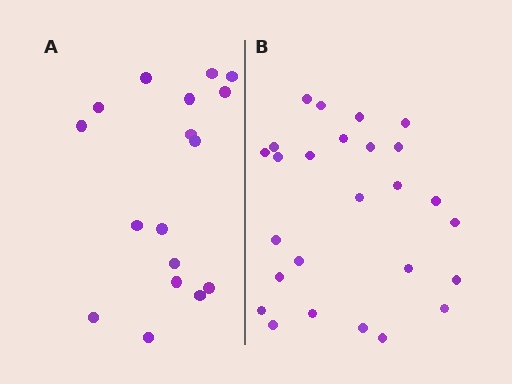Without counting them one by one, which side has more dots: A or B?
Region B (the right region) has more dots.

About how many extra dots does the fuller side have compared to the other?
Region B has roughly 8 or so more dots than region A.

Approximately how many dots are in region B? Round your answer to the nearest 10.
About 30 dots. (The exact count is 26, which rounds to 30.)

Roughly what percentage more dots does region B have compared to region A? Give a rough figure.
About 55% more.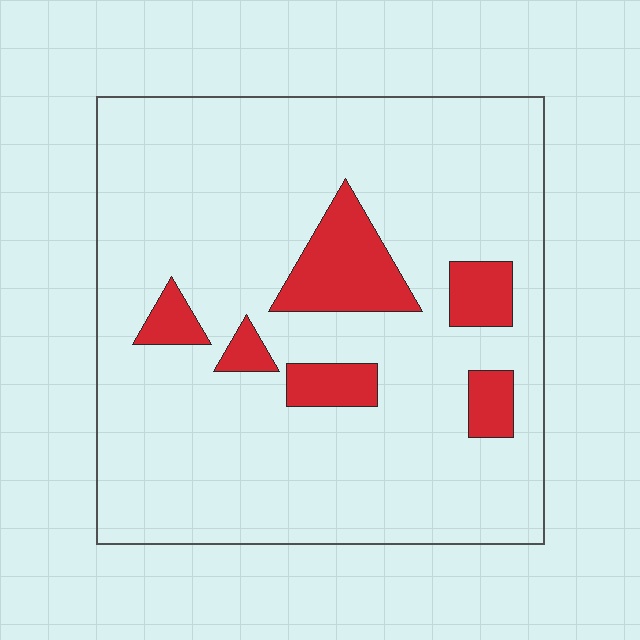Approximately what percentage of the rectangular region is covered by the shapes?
Approximately 15%.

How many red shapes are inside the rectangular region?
6.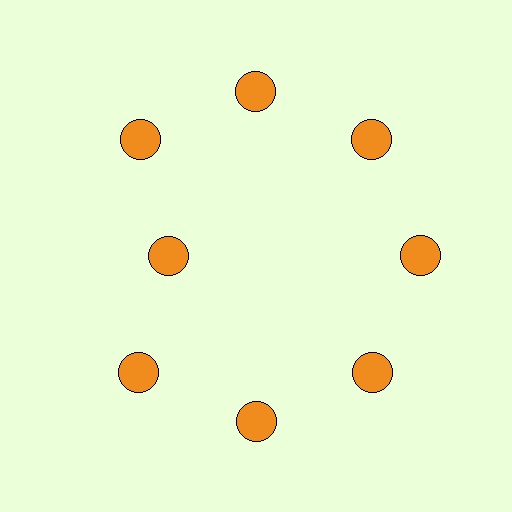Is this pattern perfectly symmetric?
No. The 8 orange circles are arranged in a ring, but one element near the 9 o'clock position is pulled inward toward the center, breaking the 8-fold rotational symmetry.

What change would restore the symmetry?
The symmetry would be restored by moving it outward, back onto the ring so that all 8 circles sit at equal angles and equal distance from the center.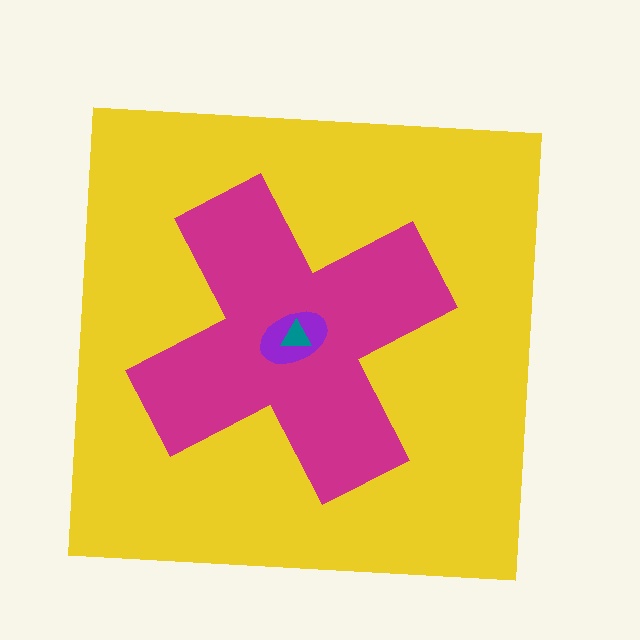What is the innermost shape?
The teal triangle.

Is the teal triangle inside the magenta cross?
Yes.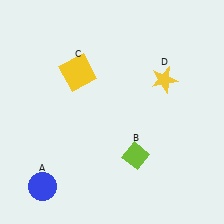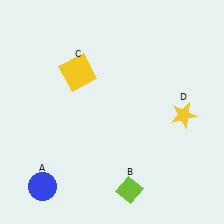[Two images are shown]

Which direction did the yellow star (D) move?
The yellow star (D) moved down.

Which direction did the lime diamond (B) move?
The lime diamond (B) moved down.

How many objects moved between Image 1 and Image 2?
2 objects moved between the two images.